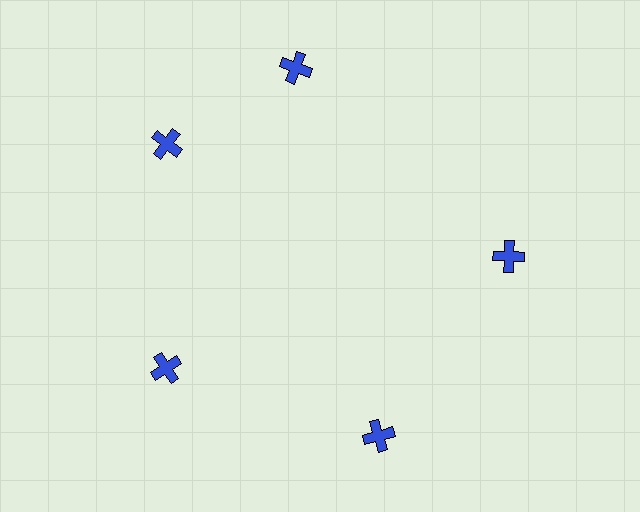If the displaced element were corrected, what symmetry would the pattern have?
It would have 5-fold rotational symmetry — the pattern would map onto itself every 72 degrees.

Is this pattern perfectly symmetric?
No. The 5 blue crosses are arranged in a ring, but one element near the 1 o'clock position is rotated out of alignment along the ring, breaking the 5-fold rotational symmetry.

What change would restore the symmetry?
The symmetry would be restored by rotating it back into even spacing with its neighbors so that all 5 crosses sit at equal angles and equal distance from the center.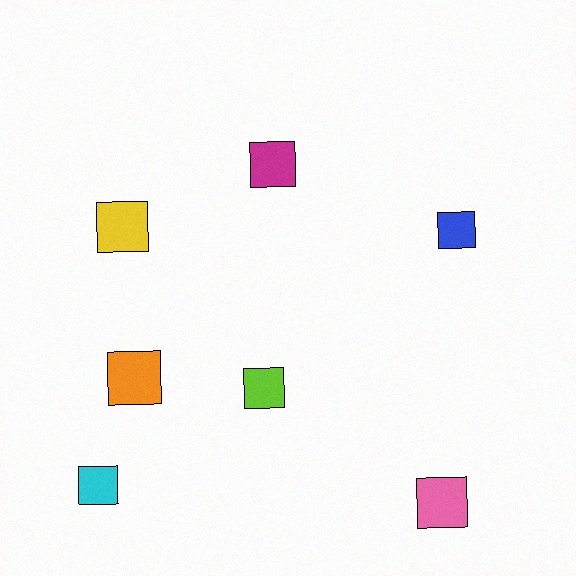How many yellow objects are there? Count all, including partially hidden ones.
There is 1 yellow object.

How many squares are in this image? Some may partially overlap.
There are 7 squares.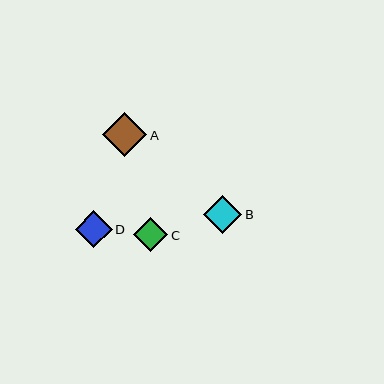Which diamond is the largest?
Diamond A is the largest with a size of approximately 44 pixels.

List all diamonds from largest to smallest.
From largest to smallest: A, B, D, C.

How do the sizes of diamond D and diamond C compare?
Diamond D and diamond C are approximately the same size.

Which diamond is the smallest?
Diamond C is the smallest with a size of approximately 34 pixels.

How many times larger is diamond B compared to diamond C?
Diamond B is approximately 1.1 times the size of diamond C.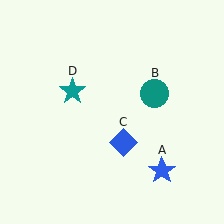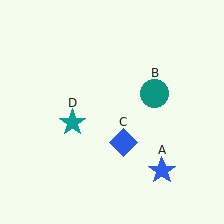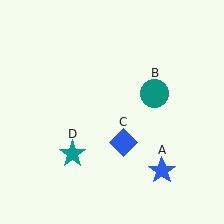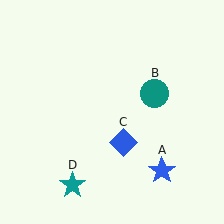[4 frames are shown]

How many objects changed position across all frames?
1 object changed position: teal star (object D).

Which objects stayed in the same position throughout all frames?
Blue star (object A) and teal circle (object B) and blue diamond (object C) remained stationary.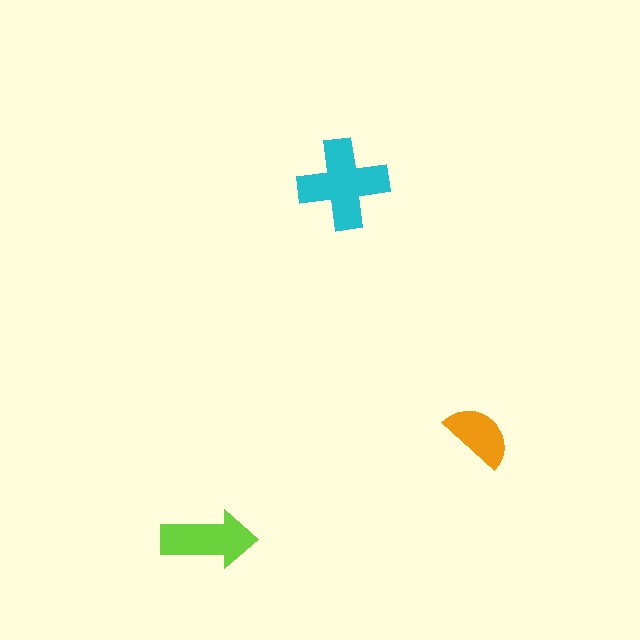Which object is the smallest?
The orange semicircle.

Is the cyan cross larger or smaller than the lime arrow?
Larger.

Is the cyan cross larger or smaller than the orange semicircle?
Larger.